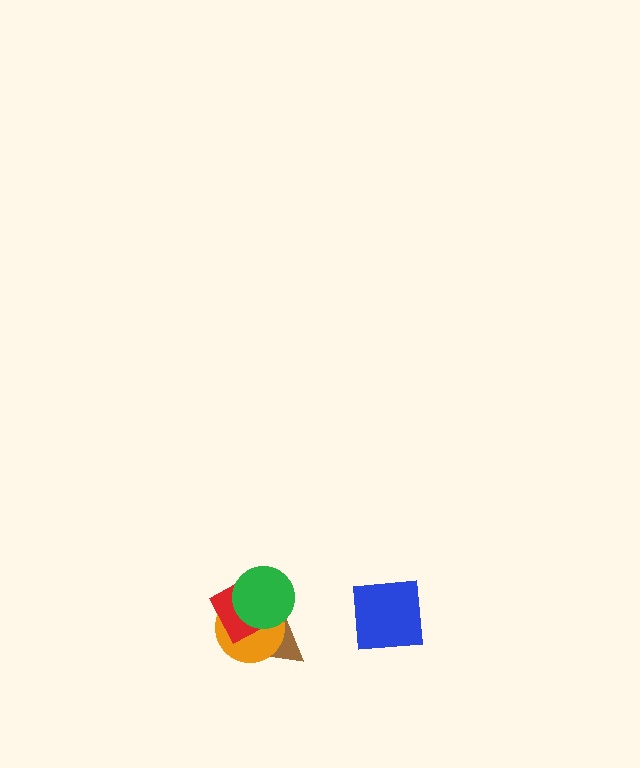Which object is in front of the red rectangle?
The green circle is in front of the red rectangle.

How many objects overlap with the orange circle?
3 objects overlap with the orange circle.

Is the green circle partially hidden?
No, no other shape covers it.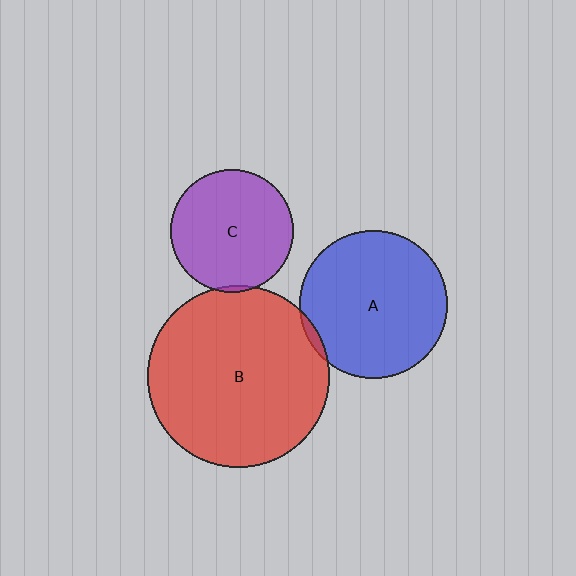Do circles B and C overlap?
Yes.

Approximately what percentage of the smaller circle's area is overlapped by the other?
Approximately 5%.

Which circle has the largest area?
Circle B (red).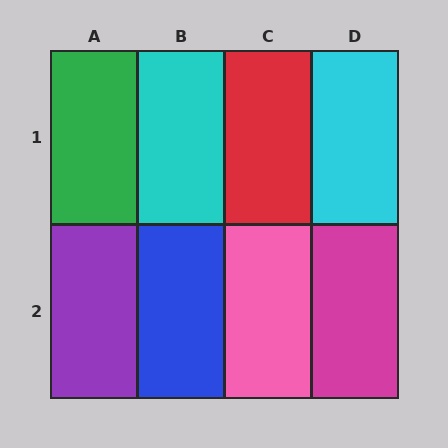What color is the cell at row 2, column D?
Magenta.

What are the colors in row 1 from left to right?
Green, cyan, red, cyan.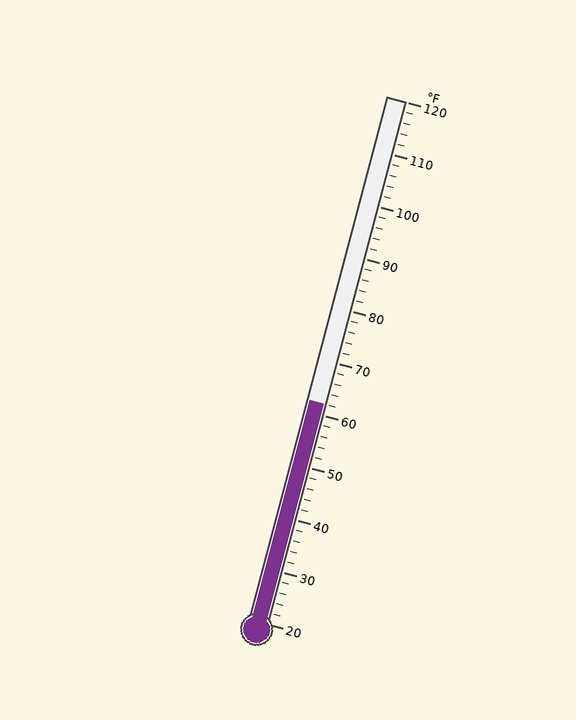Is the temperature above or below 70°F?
The temperature is below 70°F.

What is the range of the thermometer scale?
The thermometer scale ranges from 20°F to 120°F.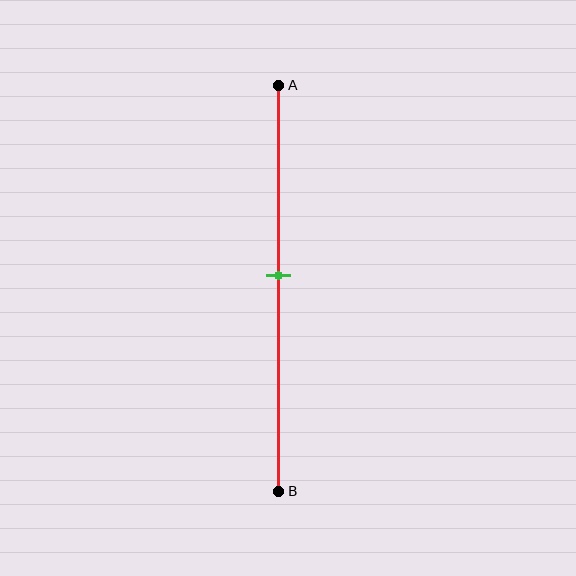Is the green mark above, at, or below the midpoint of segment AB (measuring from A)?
The green mark is above the midpoint of segment AB.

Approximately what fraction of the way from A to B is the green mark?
The green mark is approximately 45% of the way from A to B.